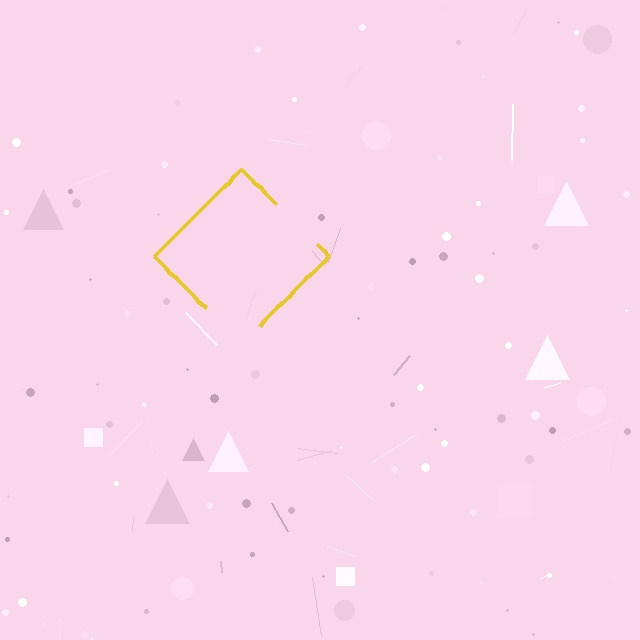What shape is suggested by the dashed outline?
The dashed outline suggests a diamond.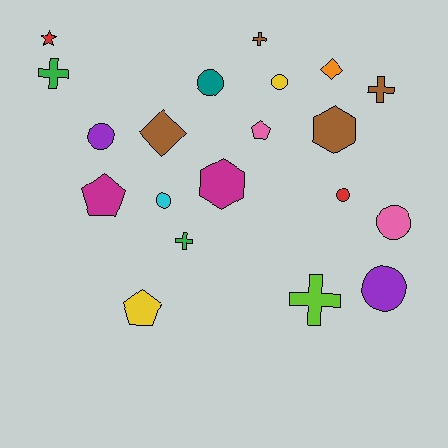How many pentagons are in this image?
There are 3 pentagons.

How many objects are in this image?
There are 20 objects.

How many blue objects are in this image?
There are no blue objects.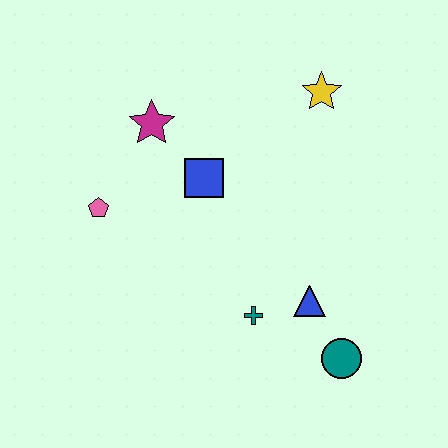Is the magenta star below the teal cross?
No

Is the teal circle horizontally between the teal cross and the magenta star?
No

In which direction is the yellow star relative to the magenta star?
The yellow star is to the right of the magenta star.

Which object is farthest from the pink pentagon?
The teal circle is farthest from the pink pentagon.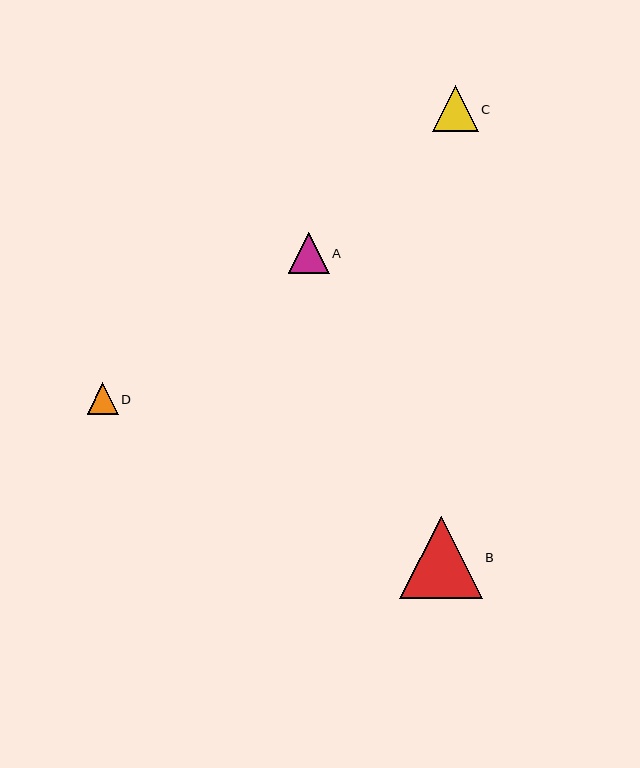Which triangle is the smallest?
Triangle D is the smallest with a size of approximately 31 pixels.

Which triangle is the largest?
Triangle B is the largest with a size of approximately 83 pixels.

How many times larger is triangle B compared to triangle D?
Triangle B is approximately 2.6 times the size of triangle D.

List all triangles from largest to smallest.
From largest to smallest: B, C, A, D.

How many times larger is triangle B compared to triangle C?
Triangle B is approximately 1.8 times the size of triangle C.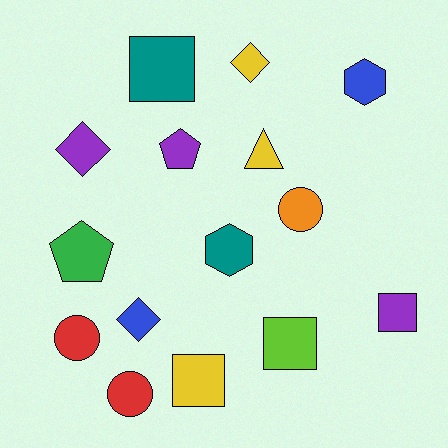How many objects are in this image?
There are 15 objects.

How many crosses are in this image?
There are no crosses.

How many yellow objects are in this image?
There are 3 yellow objects.